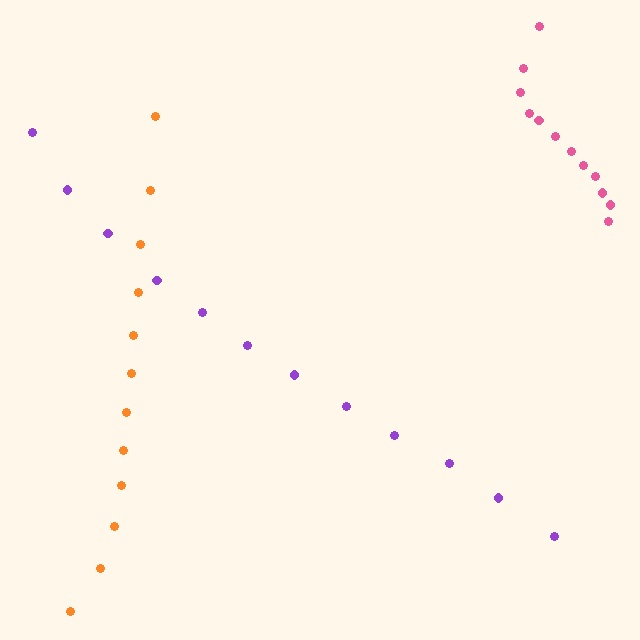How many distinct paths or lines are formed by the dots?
There are 3 distinct paths.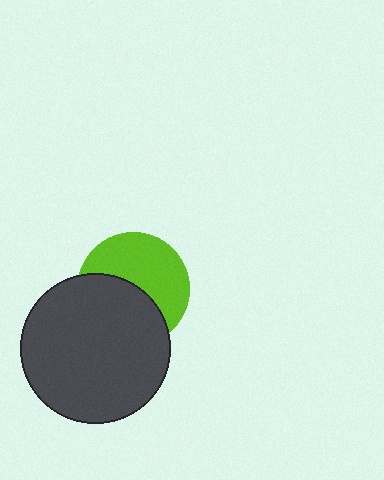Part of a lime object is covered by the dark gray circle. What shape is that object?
It is a circle.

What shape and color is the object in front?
The object in front is a dark gray circle.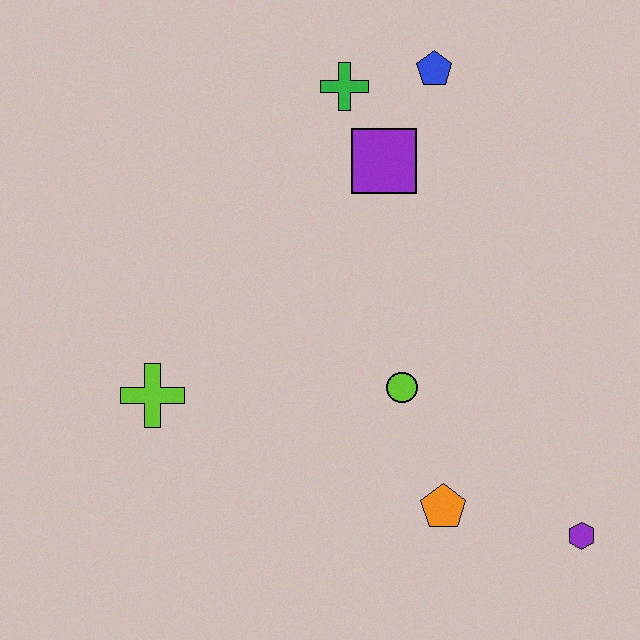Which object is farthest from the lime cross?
The purple hexagon is farthest from the lime cross.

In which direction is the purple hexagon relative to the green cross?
The purple hexagon is below the green cross.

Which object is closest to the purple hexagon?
The orange pentagon is closest to the purple hexagon.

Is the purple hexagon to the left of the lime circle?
No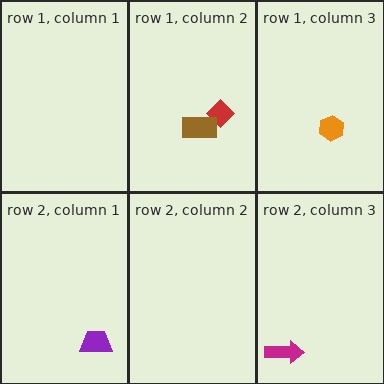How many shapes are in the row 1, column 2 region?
2.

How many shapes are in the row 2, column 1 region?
1.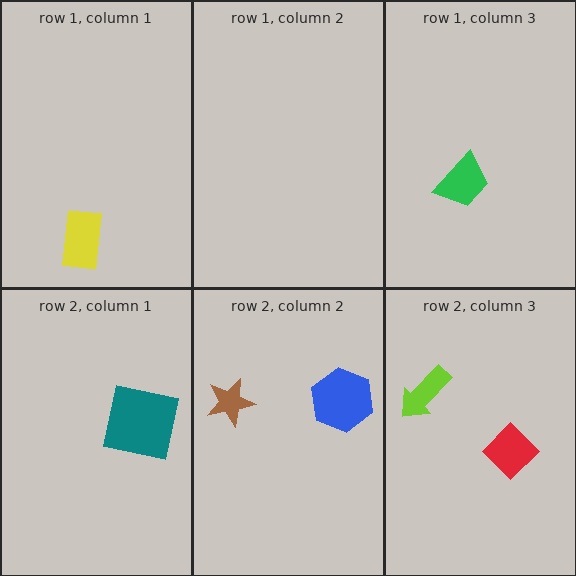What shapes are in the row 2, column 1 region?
The teal square.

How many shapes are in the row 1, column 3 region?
1.